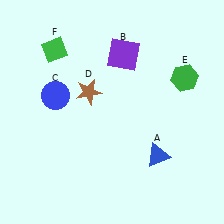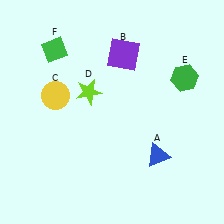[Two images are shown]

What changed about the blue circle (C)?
In Image 1, C is blue. In Image 2, it changed to yellow.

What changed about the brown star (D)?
In Image 1, D is brown. In Image 2, it changed to lime.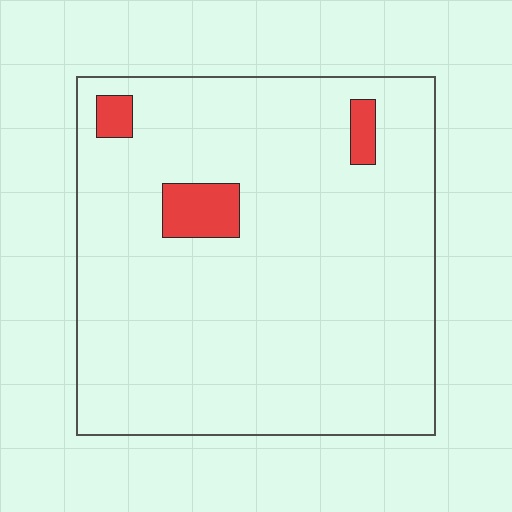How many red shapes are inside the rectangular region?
3.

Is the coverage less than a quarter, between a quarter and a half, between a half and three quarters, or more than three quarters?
Less than a quarter.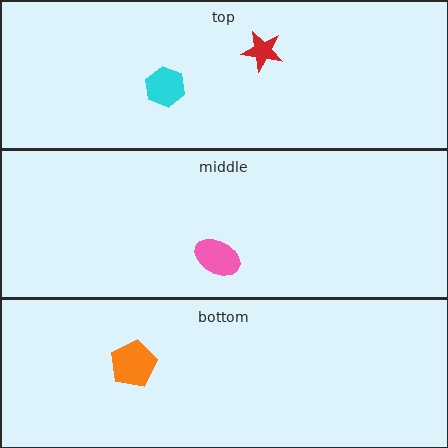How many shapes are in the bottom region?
1.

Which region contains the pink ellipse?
The middle region.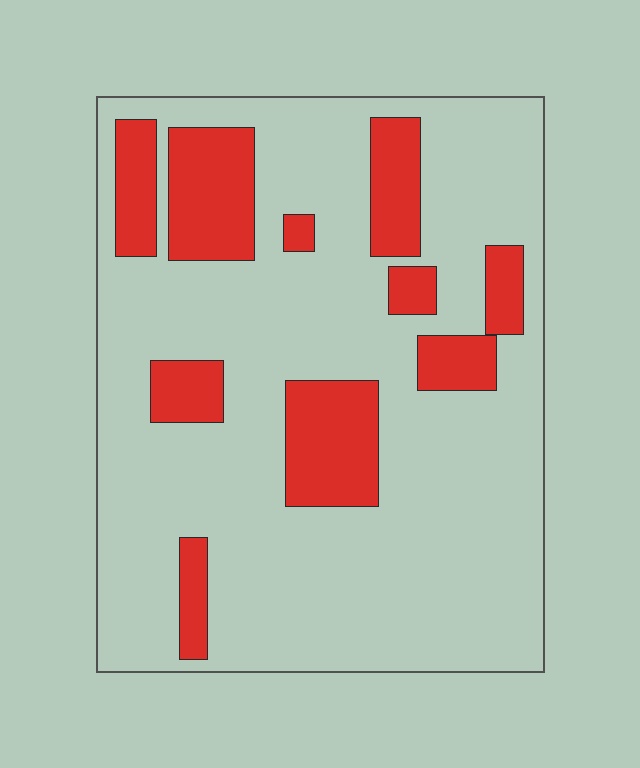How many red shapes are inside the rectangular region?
10.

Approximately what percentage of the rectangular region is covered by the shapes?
Approximately 20%.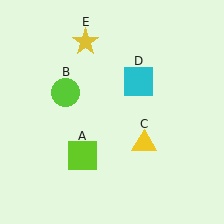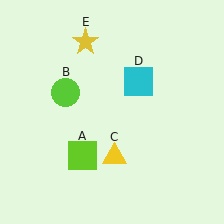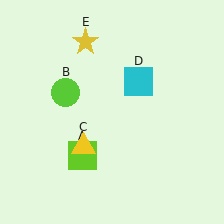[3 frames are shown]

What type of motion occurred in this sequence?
The yellow triangle (object C) rotated clockwise around the center of the scene.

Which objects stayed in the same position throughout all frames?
Lime square (object A) and lime circle (object B) and cyan square (object D) and yellow star (object E) remained stationary.